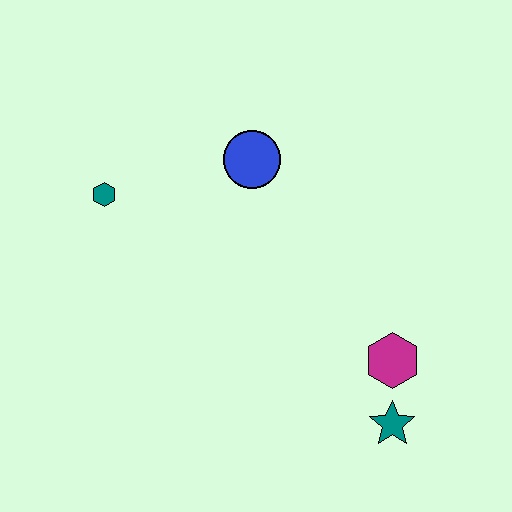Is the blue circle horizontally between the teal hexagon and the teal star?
Yes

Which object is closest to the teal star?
The magenta hexagon is closest to the teal star.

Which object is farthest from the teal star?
The teal hexagon is farthest from the teal star.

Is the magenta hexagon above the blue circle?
No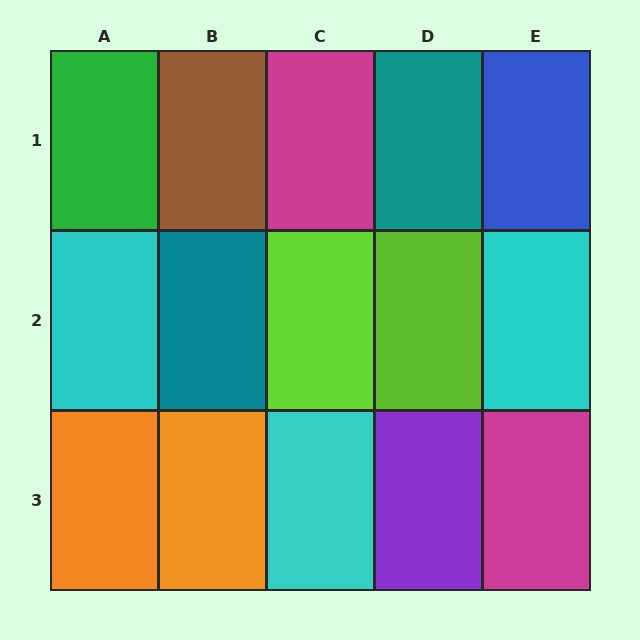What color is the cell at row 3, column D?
Purple.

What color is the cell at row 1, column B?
Brown.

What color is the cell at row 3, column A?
Orange.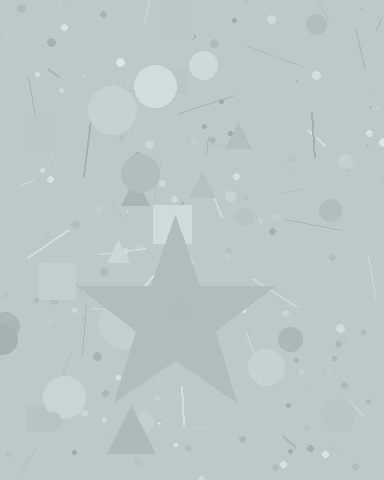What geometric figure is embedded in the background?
A star is embedded in the background.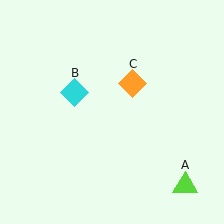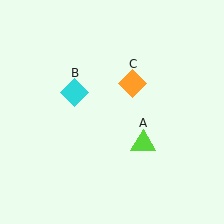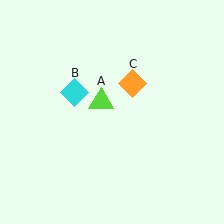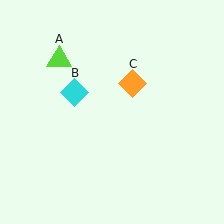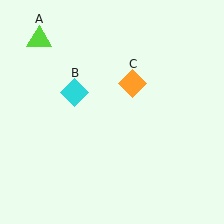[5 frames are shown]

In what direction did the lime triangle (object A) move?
The lime triangle (object A) moved up and to the left.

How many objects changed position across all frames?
1 object changed position: lime triangle (object A).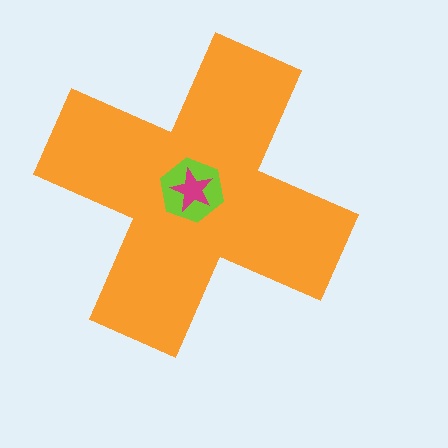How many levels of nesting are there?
3.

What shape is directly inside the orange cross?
The lime hexagon.